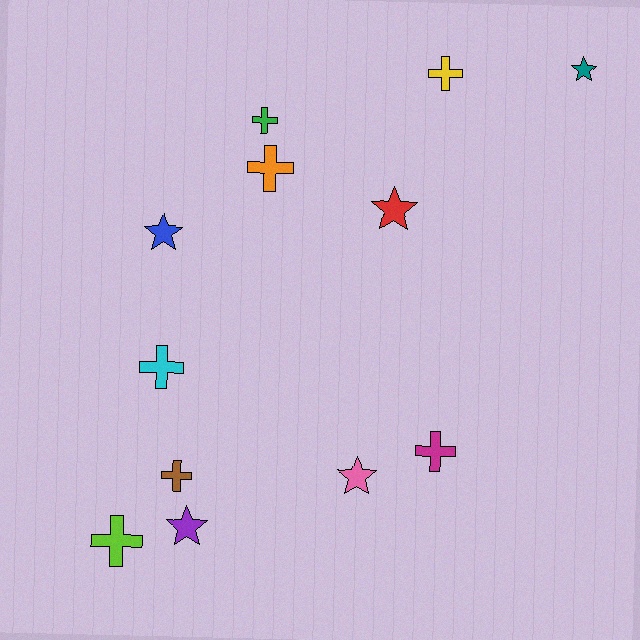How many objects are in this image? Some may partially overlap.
There are 12 objects.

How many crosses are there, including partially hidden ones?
There are 7 crosses.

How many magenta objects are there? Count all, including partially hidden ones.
There is 1 magenta object.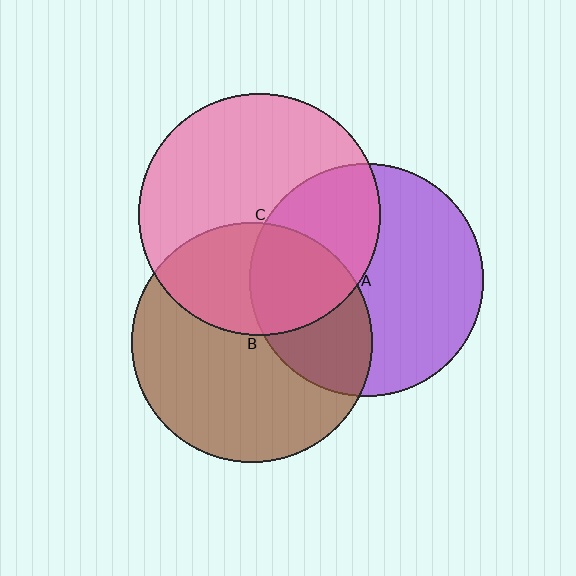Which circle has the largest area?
Circle C (pink).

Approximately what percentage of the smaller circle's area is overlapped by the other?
Approximately 35%.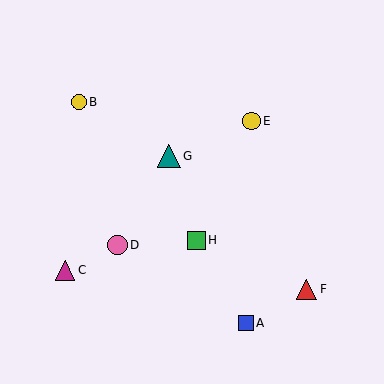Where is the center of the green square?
The center of the green square is at (196, 240).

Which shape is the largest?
The teal triangle (labeled G) is the largest.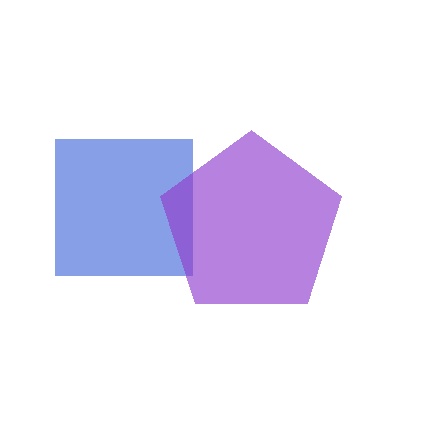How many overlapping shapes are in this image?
There are 2 overlapping shapes in the image.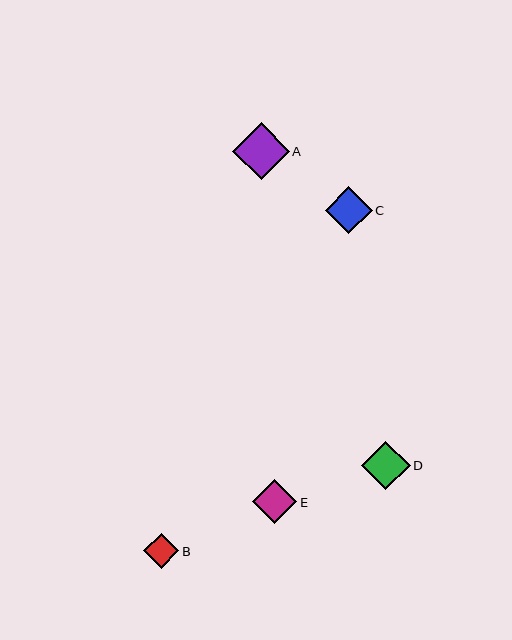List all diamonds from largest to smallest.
From largest to smallest: A, D, C, E, B.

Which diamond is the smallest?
Diamond B is the smallest with a size of approximately 35 pixels.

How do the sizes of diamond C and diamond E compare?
Diamond C and diamond E are approximately the same size.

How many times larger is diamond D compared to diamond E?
Diamond D is approximately 1.1 times the size of diamond E.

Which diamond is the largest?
Diamond A is the largest with a size of approximately 56 pixels.